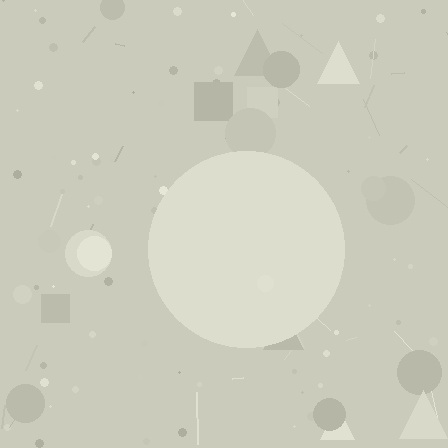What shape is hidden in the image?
A circle is hidden in the image.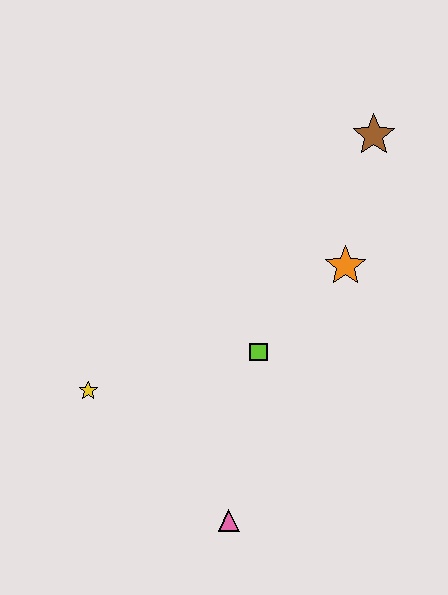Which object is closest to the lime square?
The orange star is closest to the lime square.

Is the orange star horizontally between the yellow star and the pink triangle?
No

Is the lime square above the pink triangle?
Yes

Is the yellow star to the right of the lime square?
No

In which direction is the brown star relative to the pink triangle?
The brown star is above the pink triangle.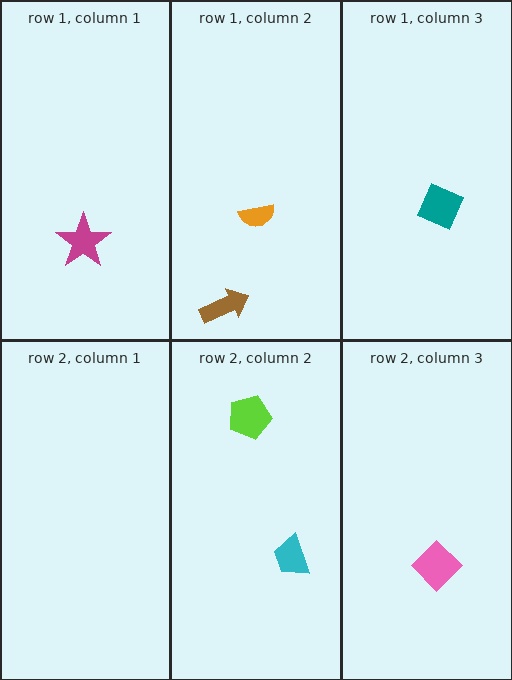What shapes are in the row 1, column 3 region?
The teal square.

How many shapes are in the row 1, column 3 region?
1.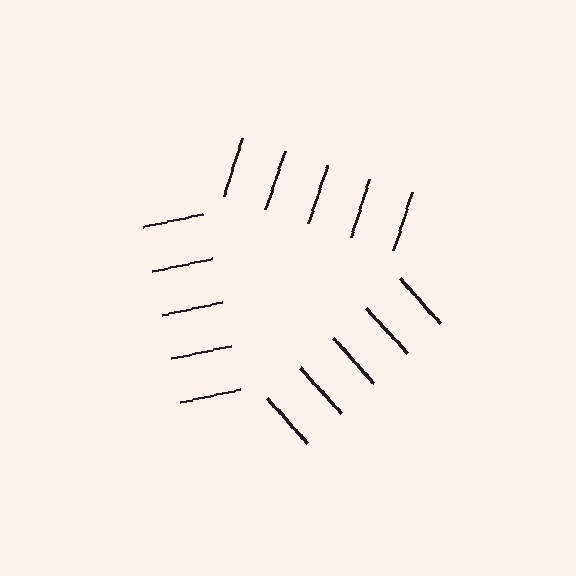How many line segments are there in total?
15 — 5 along each of the 3 edges.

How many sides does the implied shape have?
3 sides — the line-ends trace a triangle.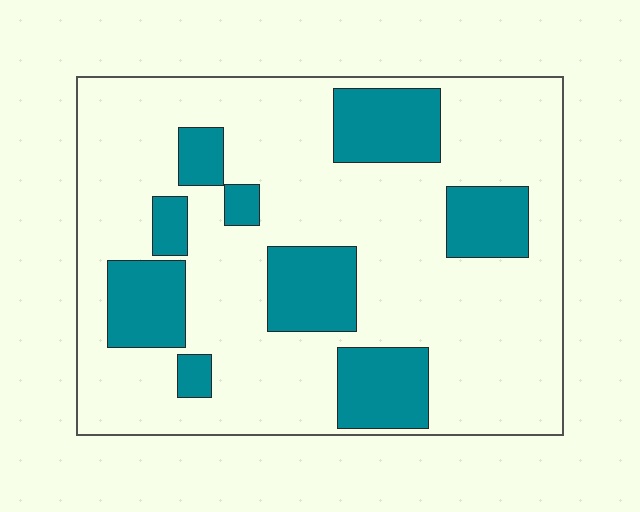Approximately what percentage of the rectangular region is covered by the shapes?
Approximately 25%.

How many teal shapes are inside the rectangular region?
9.